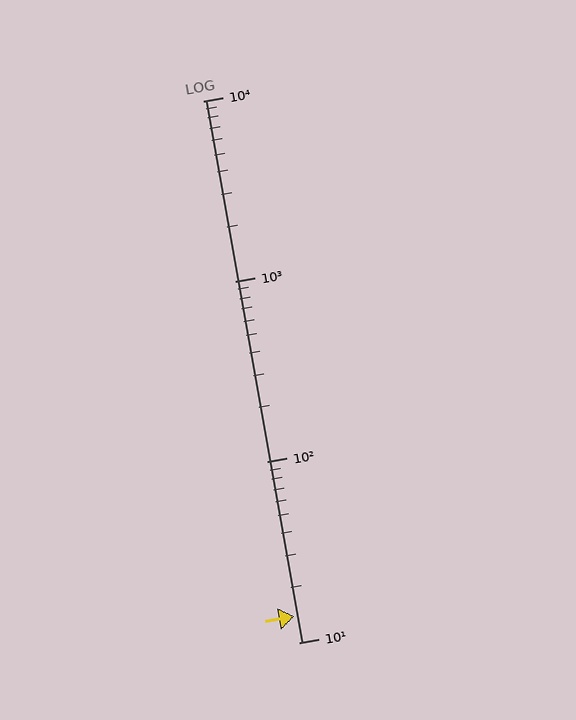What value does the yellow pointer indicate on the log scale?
The pointer indicates approximately 14.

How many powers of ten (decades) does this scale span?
The scale spans 3 decades, from 10 to 10000.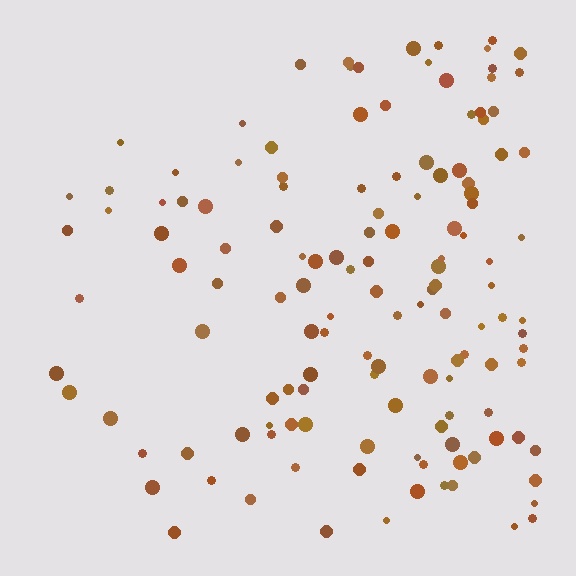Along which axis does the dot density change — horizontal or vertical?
Horizontal.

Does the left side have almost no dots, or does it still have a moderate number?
Still a moderate number, just noticeably fewer than the right.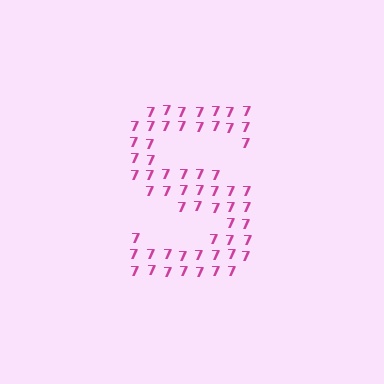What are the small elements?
The small elements are digit 7's.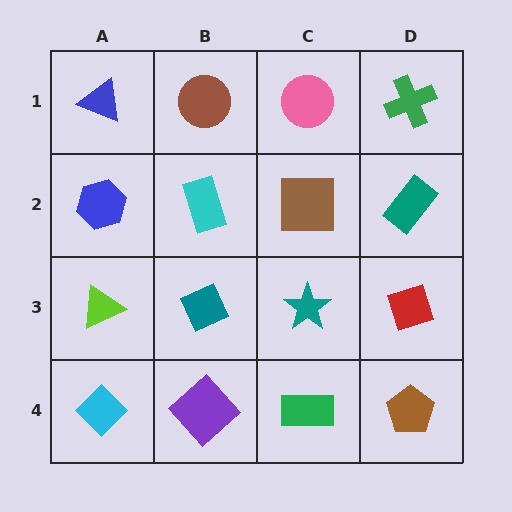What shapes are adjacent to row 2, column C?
A pink circle (row 1, column C), a teal star (row 3, column C), a cyan rectangle (row 2, column B), a teal rectangle (row 2, column D).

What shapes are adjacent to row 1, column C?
A brown square (row 2, column C), a brown circle (row 1, column B), a green cross (row 1, column D).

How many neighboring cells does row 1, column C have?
3.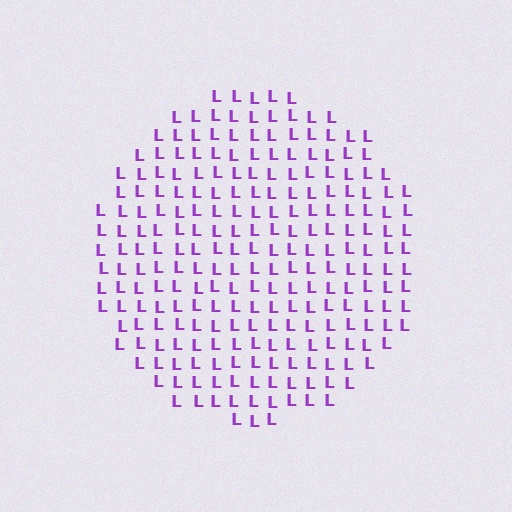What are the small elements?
The small elements are letter L's.